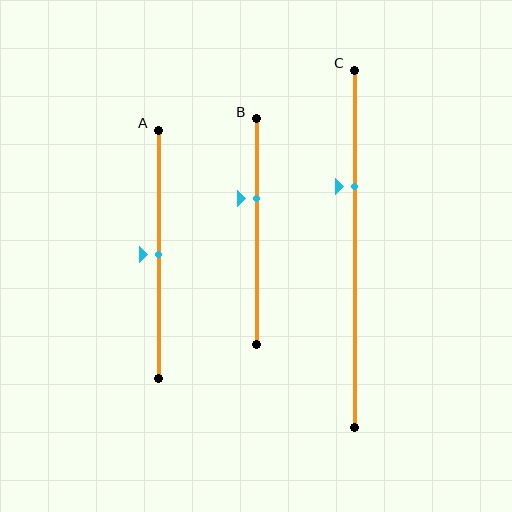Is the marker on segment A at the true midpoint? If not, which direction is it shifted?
Yes, the marker on segment A is at the true midpoint.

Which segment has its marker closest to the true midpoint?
Segment A has its marker closest to the true midpoint.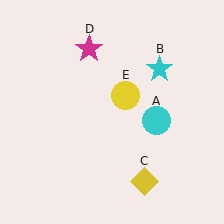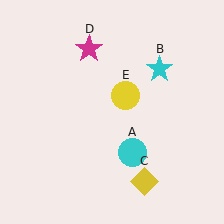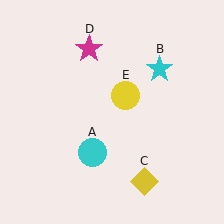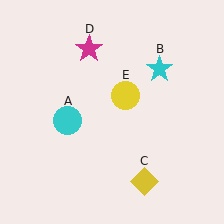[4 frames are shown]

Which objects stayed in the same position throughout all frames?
Cyan star (object B) and yellow diamond (object C) and magenta star (object D) and yellow circle (object E) remained stationary.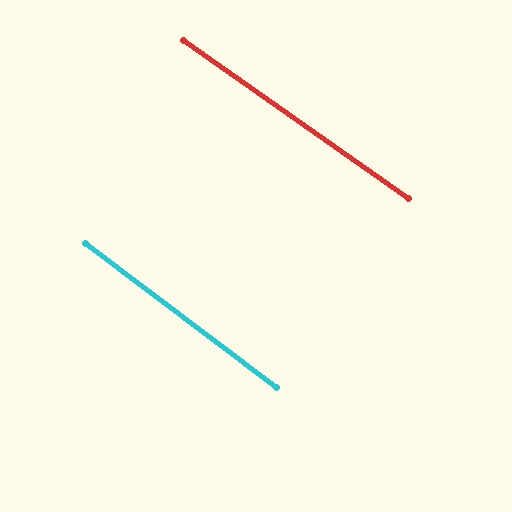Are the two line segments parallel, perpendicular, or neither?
Parallel — their directions differ by only 1.9°.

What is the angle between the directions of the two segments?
Approximately 2 degrees.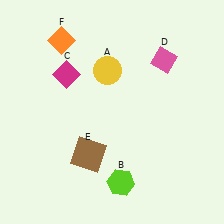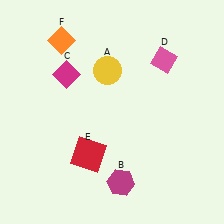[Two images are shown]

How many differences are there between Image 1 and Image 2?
There are 2 differences between the two images.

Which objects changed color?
B changed from lime to magenta. E changed from brown to red.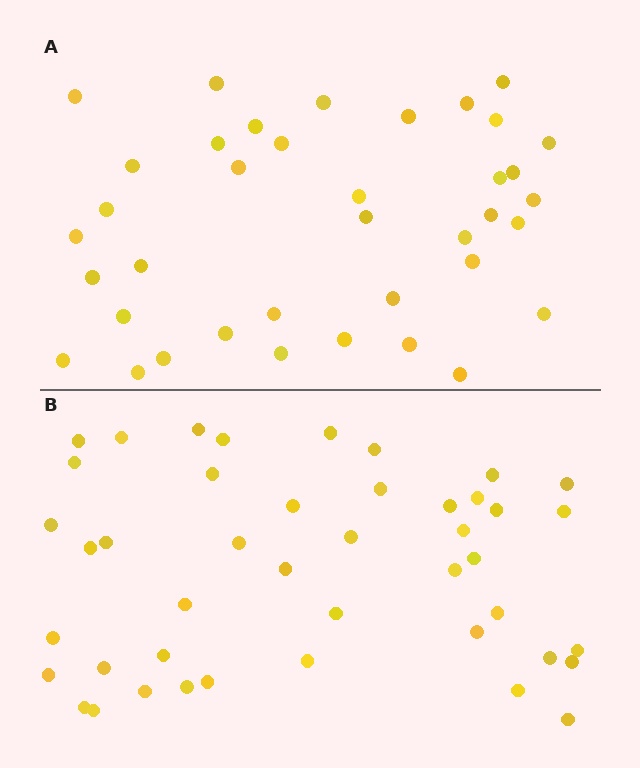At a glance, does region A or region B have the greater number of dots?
Region B (the bottom region) has more dots.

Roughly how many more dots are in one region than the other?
Region B has about 6 more dots than region A.